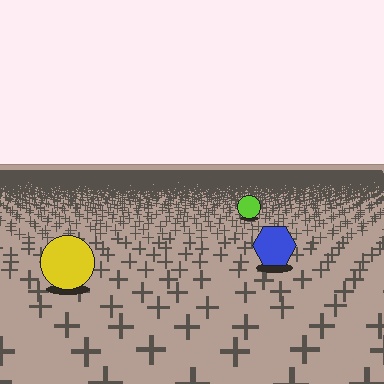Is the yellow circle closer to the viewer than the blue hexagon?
Yes. The yellow circle is closer — you can tell from the texture gradient: the ground texture is coarser near it.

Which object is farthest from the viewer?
The lime circle is farthest from the viewer. It appears smaller and the ground texture around it is denser.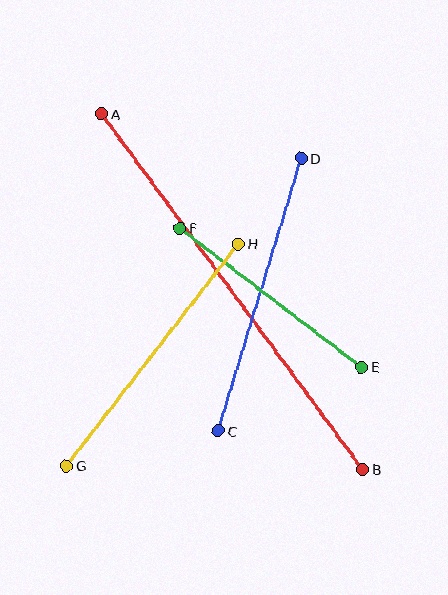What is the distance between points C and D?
The distance is approximately 284 pixels.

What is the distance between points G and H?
The distance is approximately 281 pixels.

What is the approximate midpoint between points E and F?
The midpoint is at approximately (271, 298) pixels.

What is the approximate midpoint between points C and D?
The midpoint is at approximately (259, 294) pixels.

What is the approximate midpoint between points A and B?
The midpoint is at approximately (232, 291) pixels.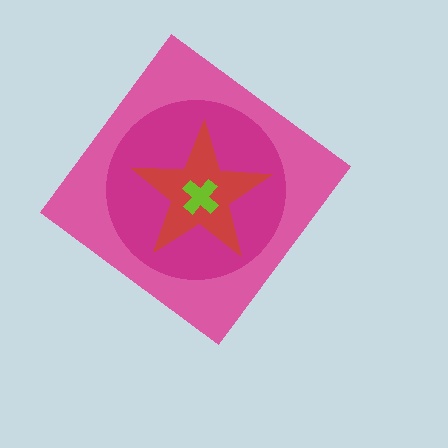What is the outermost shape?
The pink diamond.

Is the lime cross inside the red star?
Yes.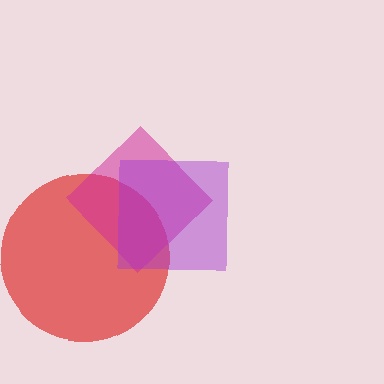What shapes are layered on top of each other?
The layered shapes are: a red circle, a magenta diamond, a purple square.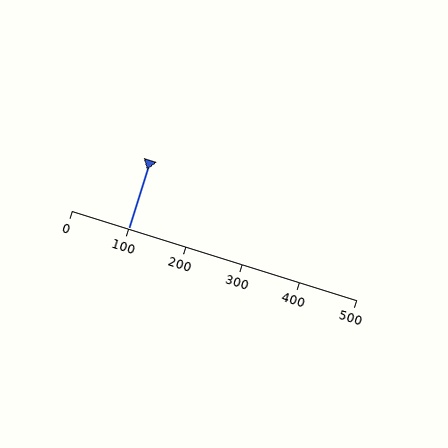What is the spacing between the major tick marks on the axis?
The major ticks are spaced 100 apart.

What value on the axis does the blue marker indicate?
The marker indicates approximately 100.